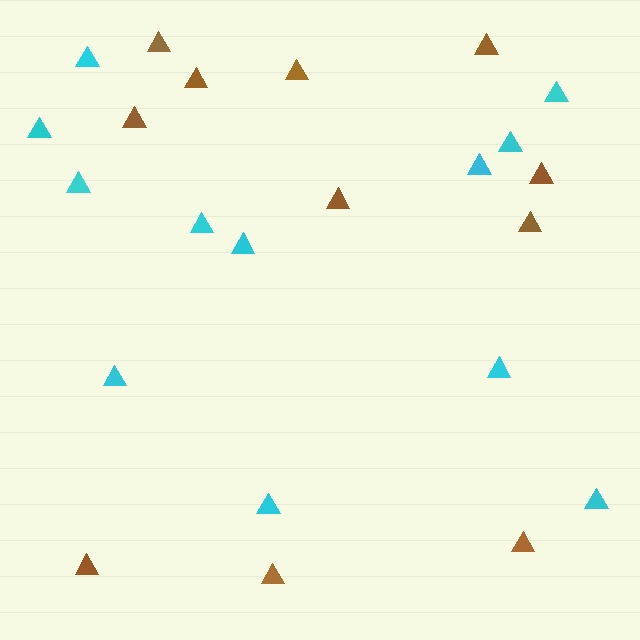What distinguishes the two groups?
There are 2 groups: one group of brown triangles (11) and one group of cyan triangles (12).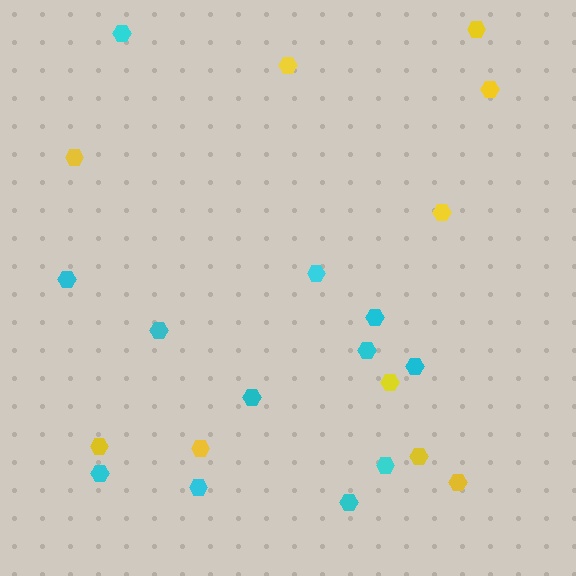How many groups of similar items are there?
There are 2 groups: one group of yellow hexagons (10) and one group of cyan hexagons (12).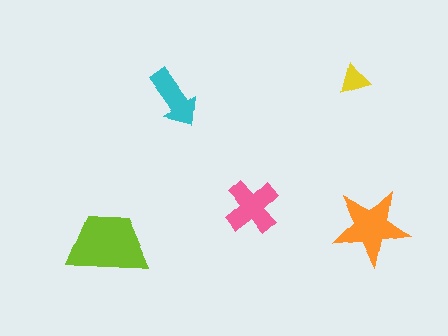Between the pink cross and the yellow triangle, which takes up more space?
The pink cross.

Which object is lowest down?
The lime trapezoid is bottommost.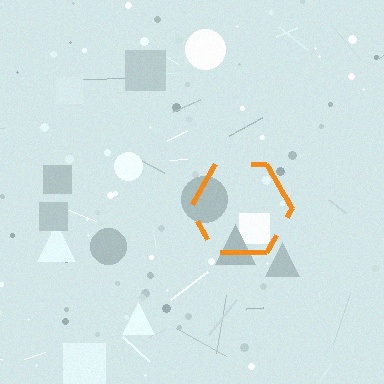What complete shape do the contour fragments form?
The contour fragments form a hexagon.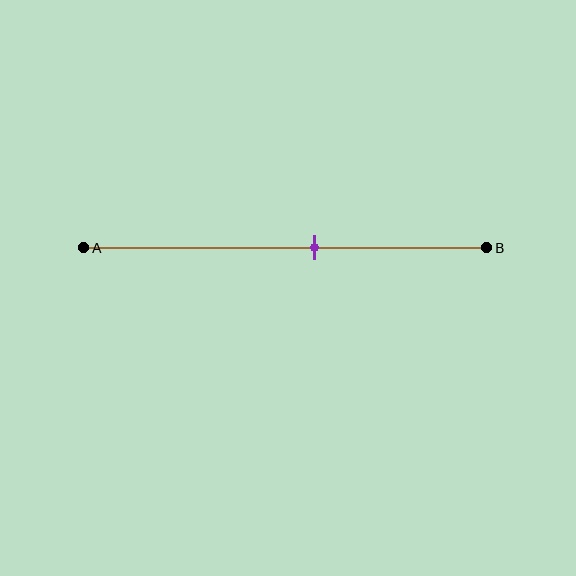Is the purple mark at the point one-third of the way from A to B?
No, the mark is at about 55% from A, not at the 33% one-third point.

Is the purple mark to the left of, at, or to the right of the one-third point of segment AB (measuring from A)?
The purple mark is to the right of the one-third point of segment AB.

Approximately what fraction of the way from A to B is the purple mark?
The purple mark is approximately 55% of the way from A to B.